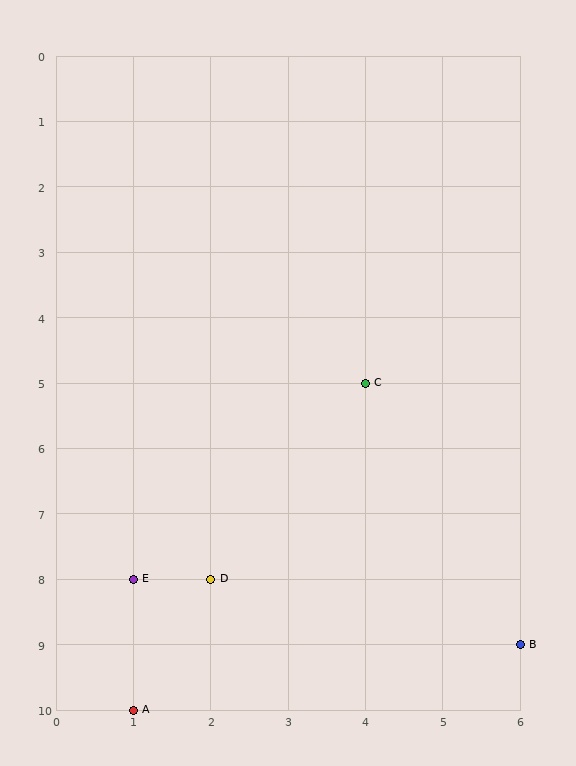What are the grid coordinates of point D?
Point D is at grid coordinates (2, 8).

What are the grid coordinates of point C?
Point C is at grid coordinates (4, 5).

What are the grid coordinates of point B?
Point B is at grid coordinates (6, 9).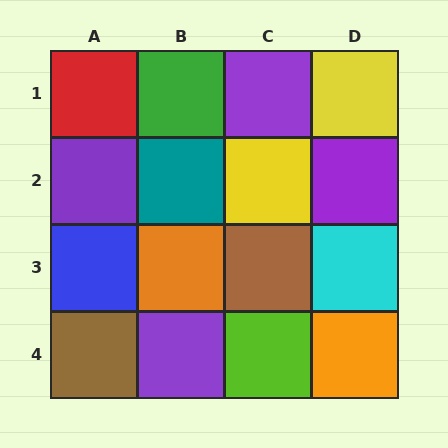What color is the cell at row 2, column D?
Purple.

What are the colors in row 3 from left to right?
Blue, orange, brown, cyan.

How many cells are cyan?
1 cell is cyan.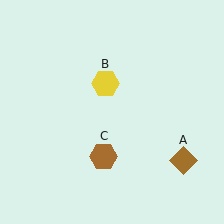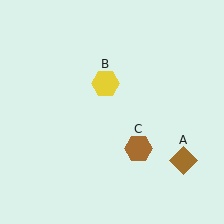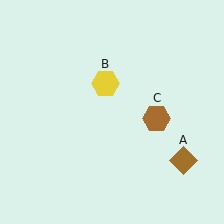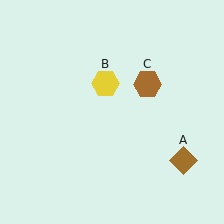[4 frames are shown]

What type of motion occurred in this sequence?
The brown hexagon (object C) rotated counterclockwise around the center of the scene.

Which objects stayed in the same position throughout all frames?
Brown diamond (object A) and yellow hexagon (object B) remained stationary.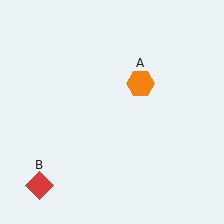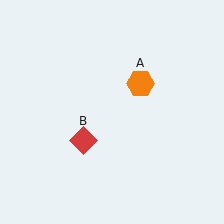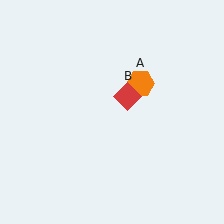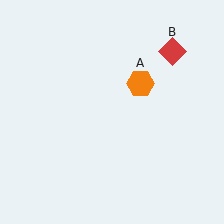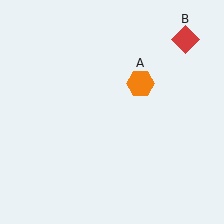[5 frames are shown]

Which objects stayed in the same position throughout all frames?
Orange hexagon (object A) remained stationary.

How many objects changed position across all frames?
1 object changed position: red diamond (object B).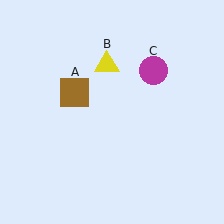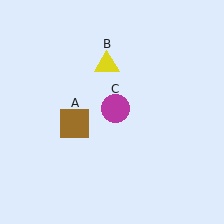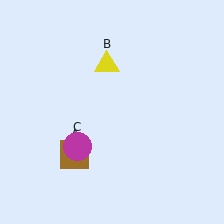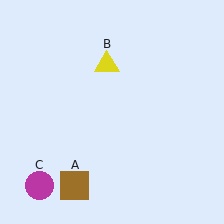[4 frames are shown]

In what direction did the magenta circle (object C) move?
The magenta circle (object C) moved down and to the left.